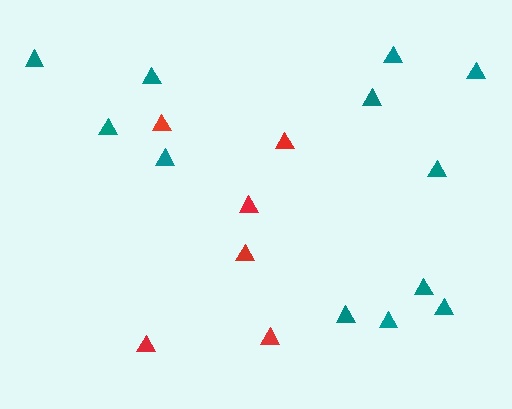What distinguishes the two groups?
There are 2 groups: one group of teal triangles (12) and one group of red triangles (6).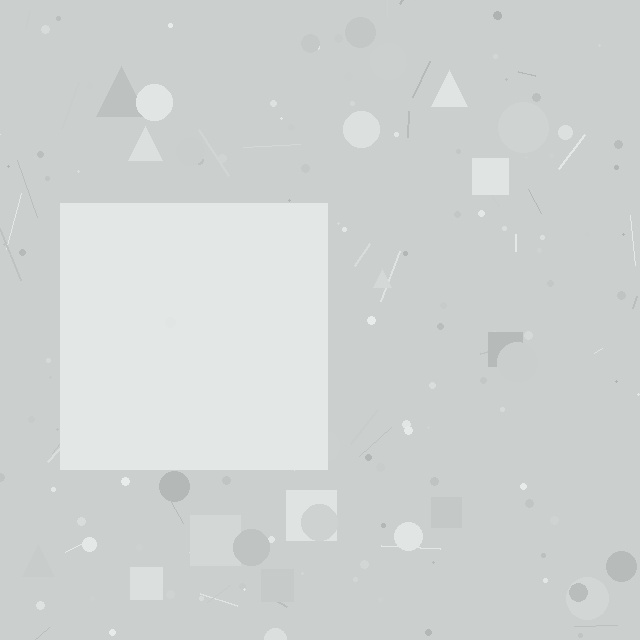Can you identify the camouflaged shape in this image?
The camouflaged shape is a square.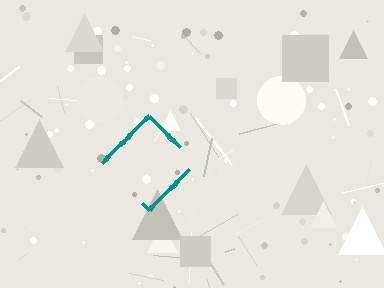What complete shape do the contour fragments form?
The contour fragments form a diamond.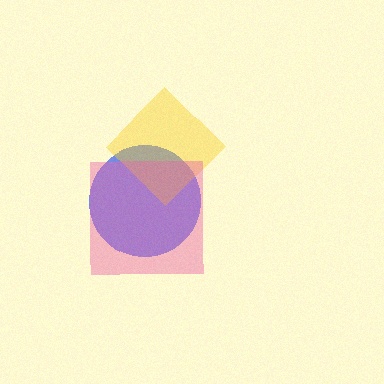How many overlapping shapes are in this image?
There are 3 overlapping shapes in the image.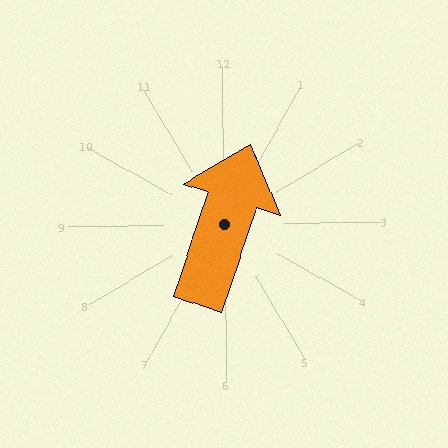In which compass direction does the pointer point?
North.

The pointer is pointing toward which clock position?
Roughly 1 o'clock.